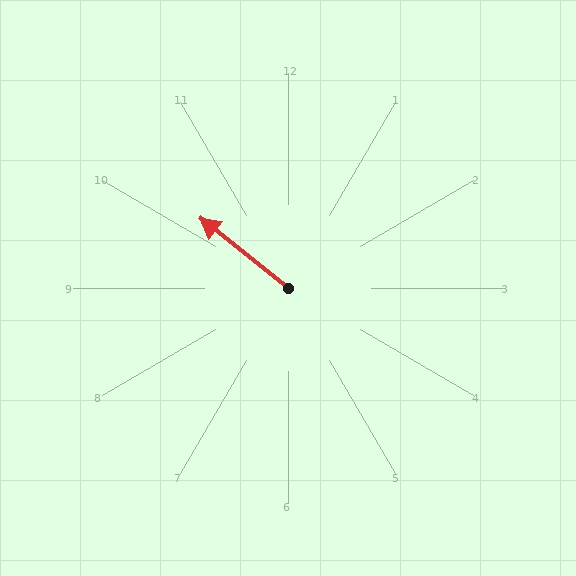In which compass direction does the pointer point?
Northwest.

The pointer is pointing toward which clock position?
Roughly 10 o'clock.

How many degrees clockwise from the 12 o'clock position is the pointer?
Approximately 308 degrees.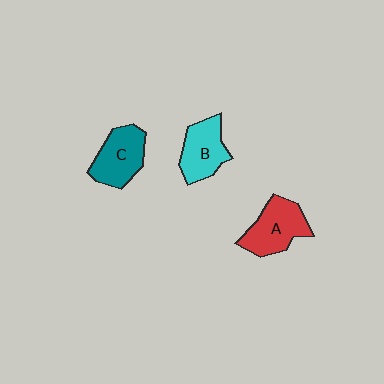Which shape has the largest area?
Shape A (red).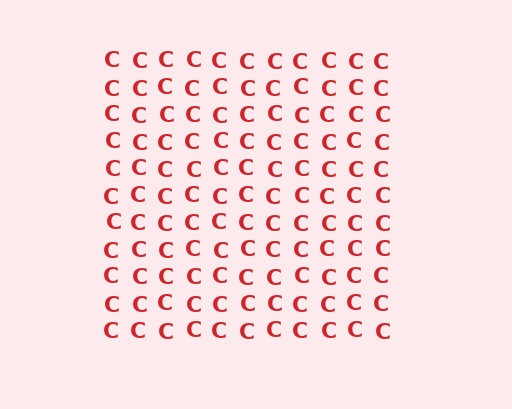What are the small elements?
The small elements are letter C's.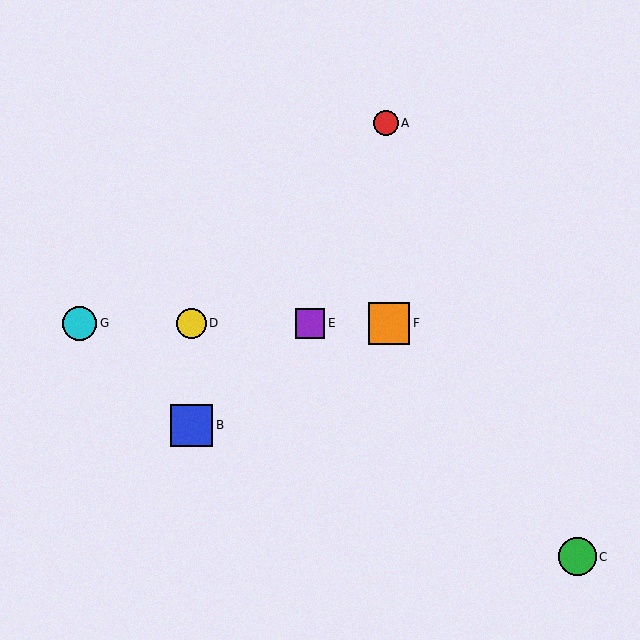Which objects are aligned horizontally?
Objects D, E, F, G are aligned horizontally.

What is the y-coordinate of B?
Object B is at y≈425.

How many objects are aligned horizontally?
4 objects (D, E, F, G) are aligned horizontally.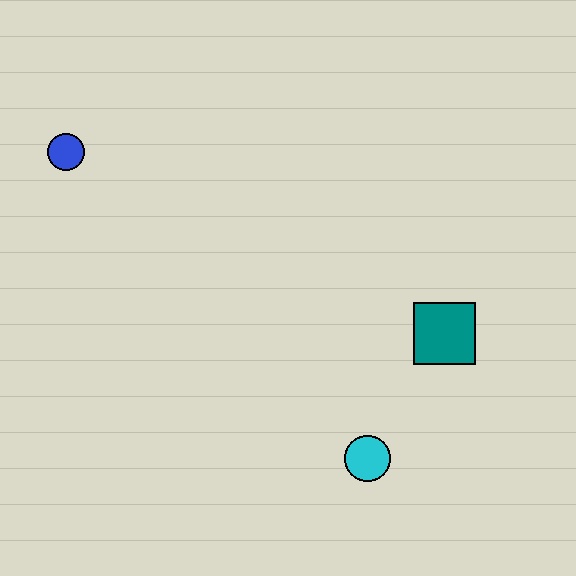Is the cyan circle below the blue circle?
Yes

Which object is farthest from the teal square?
The blue circle is farthest from the teal square.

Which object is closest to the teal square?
The cyan circle is closest to the teal square.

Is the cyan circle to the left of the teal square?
Yes